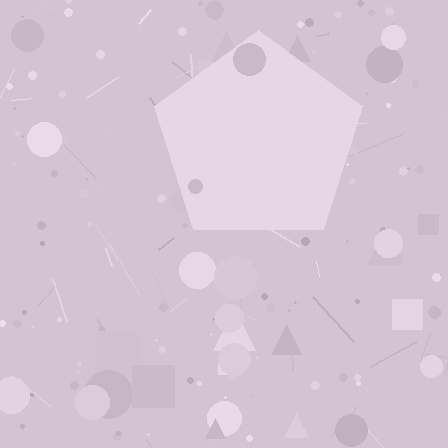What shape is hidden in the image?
A pentagon is hidden in the image.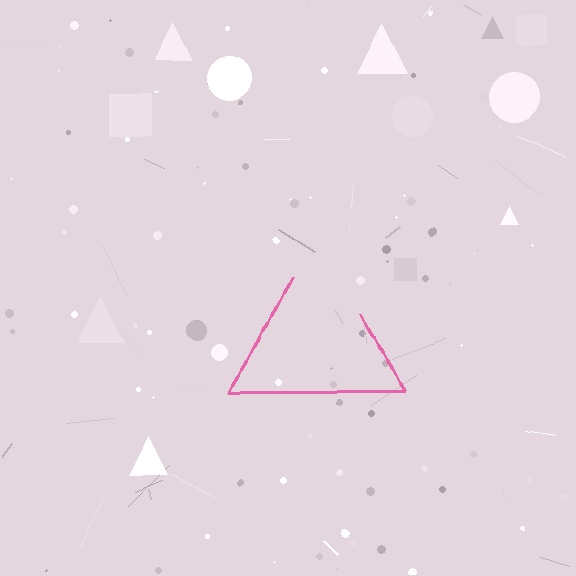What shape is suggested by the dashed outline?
The dashed outline suggests a triangle.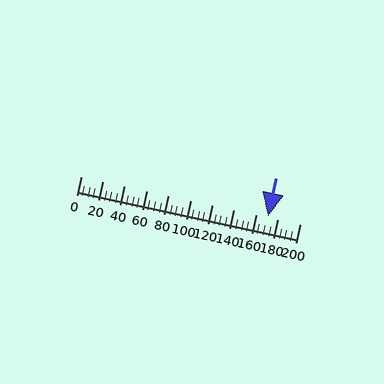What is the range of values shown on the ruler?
The ruler shows values from 0 to 200.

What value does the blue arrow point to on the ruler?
The blue arrow points to approximately 171.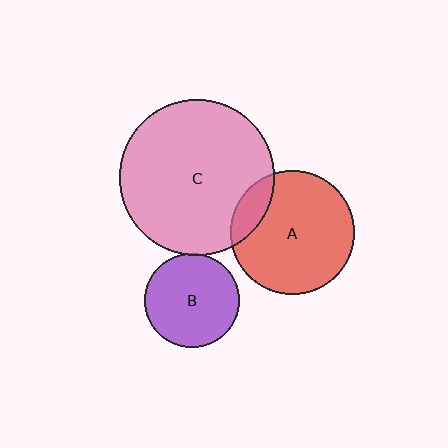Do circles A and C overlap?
Yes.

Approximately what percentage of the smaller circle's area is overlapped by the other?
Approximately 15%.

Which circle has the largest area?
Circle C (pink).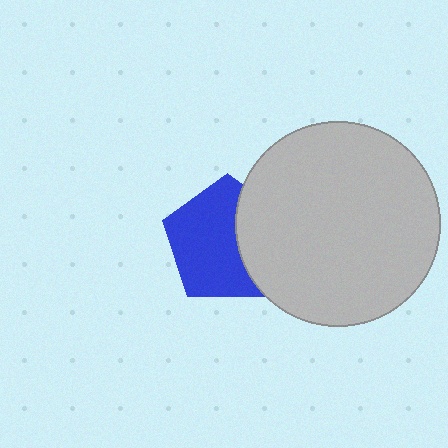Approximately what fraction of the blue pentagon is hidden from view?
Roughly 34% of the blue pentagon is hidden behind the light gray circle.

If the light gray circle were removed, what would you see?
You would see the complete blue pentagon.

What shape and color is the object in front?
The object in front is a light gray circle.